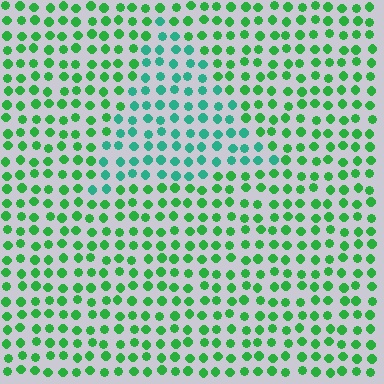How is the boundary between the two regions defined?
The boundary is defined purely by a slight shift in hue (about 35 degrees). Spacing, size, and orientation are identical on both sides.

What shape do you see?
I see a triangle.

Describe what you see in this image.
The image is filled with small green elements in a uniform arrangement. A triangle-shaped region is visible where the elements are tinted to a slightly different hue, forming a subtle color boundary.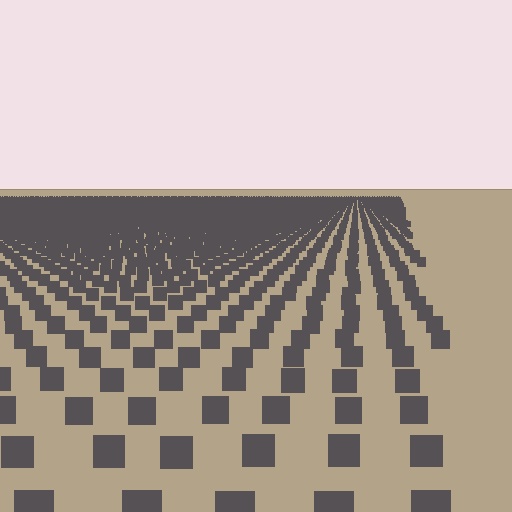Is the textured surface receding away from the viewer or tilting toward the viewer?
The surface is receding away from the viewer. Texture elements get smaller and denser toward the top.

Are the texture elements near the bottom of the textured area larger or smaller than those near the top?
Larger. Near the bottom, elements are closer to the viewer and appear at a bigger on-screen size.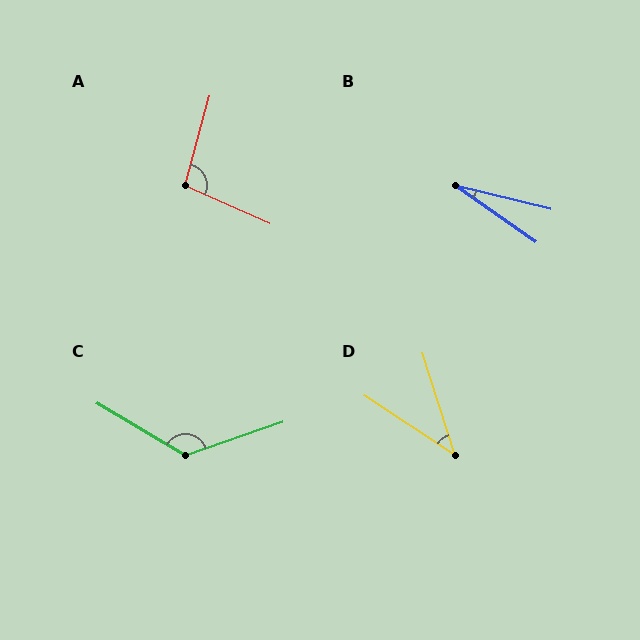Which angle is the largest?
C, at approximately 130 degrees.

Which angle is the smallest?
B, at approximately 21 degrees.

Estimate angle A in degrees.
Approximately 99 degrees.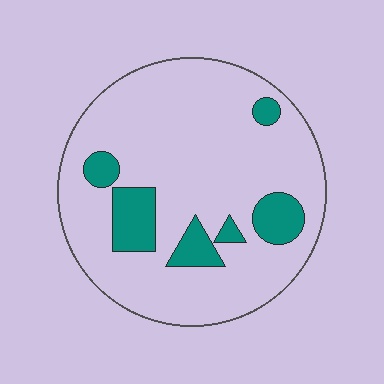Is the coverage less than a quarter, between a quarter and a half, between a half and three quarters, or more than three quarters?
Less than a quarter.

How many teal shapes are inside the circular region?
6.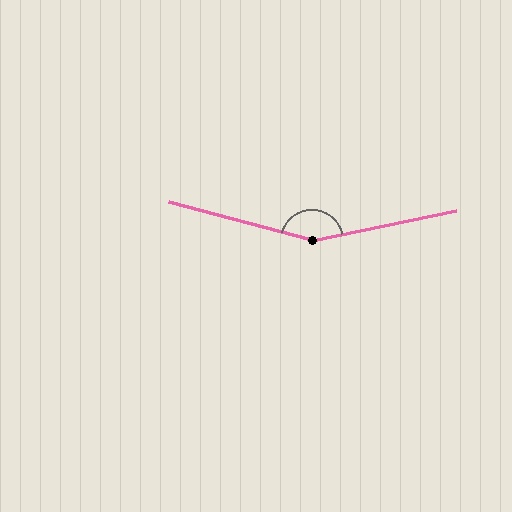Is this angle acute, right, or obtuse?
It is obtuse.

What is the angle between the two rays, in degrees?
Approximately 153 degrees.